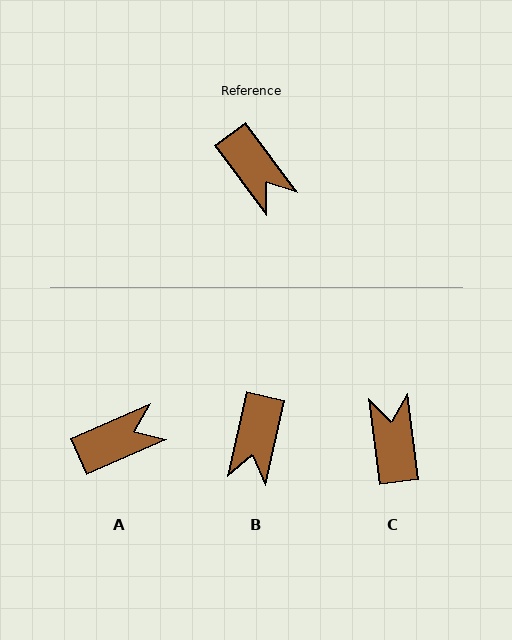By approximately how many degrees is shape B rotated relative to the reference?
Approximately 50 degrees clockwise.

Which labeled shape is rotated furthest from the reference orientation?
C, about 151 degrees away.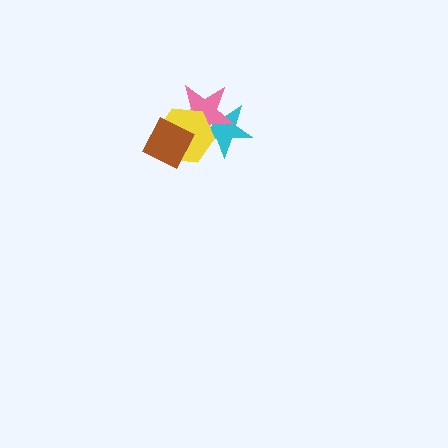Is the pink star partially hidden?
Yes, it is partially covered by another shape.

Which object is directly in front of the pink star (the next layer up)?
The yellow hexagon is directly in front of the pink star.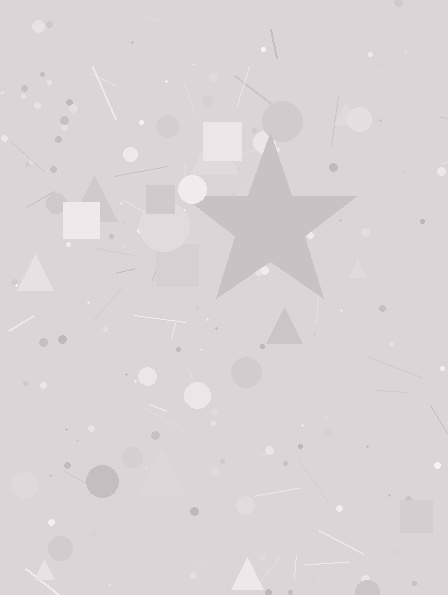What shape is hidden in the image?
A star is hidden in the image.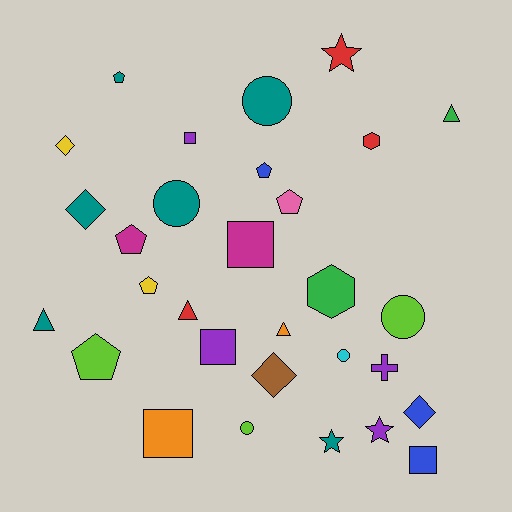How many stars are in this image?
There are 3 stars.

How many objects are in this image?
There are 30 objects.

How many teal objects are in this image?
There are 6 teal objects.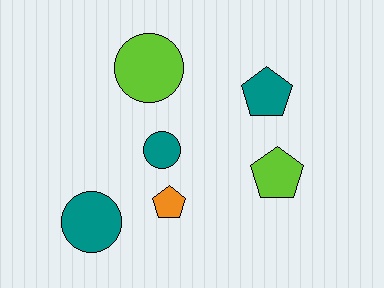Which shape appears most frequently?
Circle, with 3 objects.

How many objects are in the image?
There are 6 objects.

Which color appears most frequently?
Teal, with 3 objects.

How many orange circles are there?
There are no orange circles.